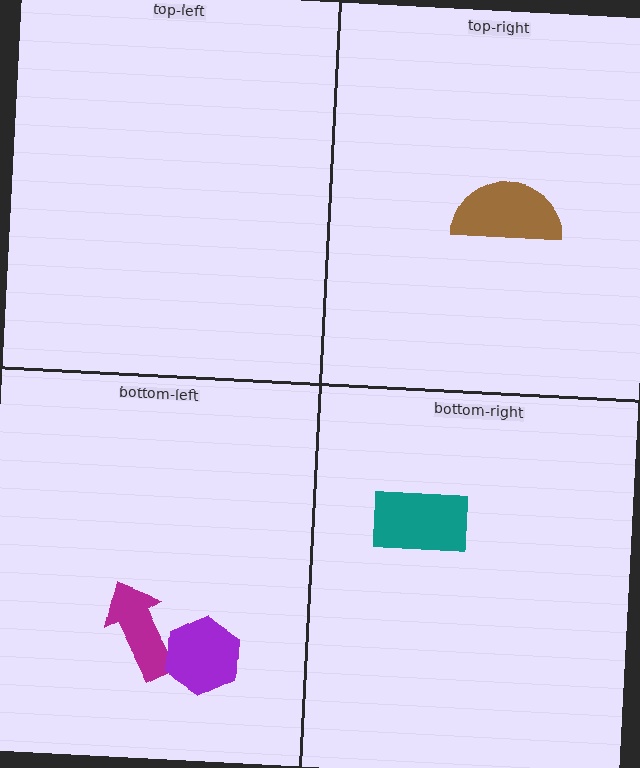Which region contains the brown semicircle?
The top-right region.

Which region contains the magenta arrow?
The bottom-left region.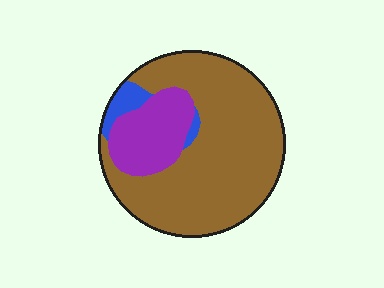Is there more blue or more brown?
Brown.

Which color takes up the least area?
Blue, at roughly 5%.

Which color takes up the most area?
Brown, at roughly 75%.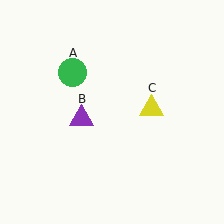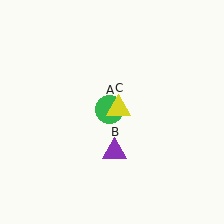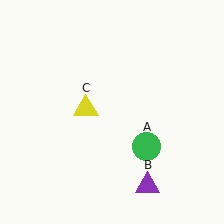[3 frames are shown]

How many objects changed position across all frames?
3 objects changed position: green circle (object A), purple triangle (object B), yellow triangle (object C).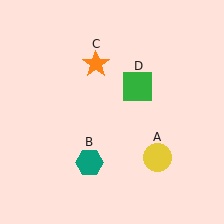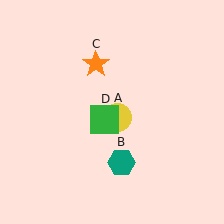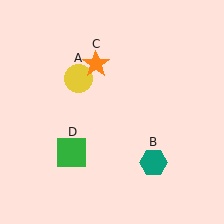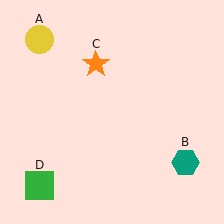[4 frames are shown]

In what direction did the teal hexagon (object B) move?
The teal hexagon (object B) moved right.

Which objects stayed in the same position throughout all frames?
Orange star (object C) remained stationary.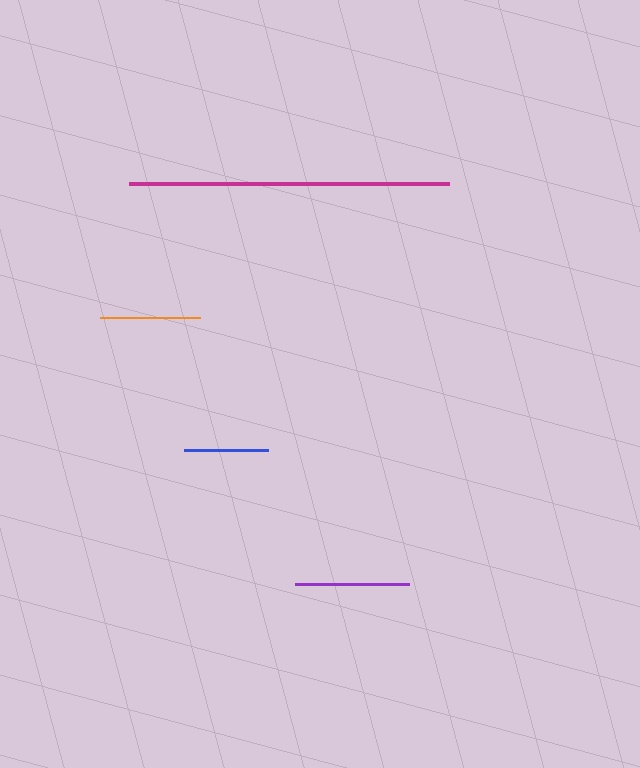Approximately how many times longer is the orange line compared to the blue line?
The orange line is approximately 1.2 times the length of the blue line.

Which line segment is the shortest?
The blue line is the shortest at approximately 84 pixels.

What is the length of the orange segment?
The orange segment is approximately 100 pixels long.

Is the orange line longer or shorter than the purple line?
The purple line is longer than the orange line.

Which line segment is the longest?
The magenta line is the longest at approximately 320 pixels.